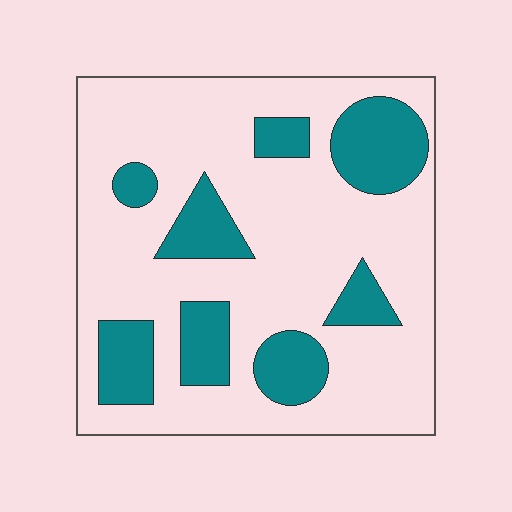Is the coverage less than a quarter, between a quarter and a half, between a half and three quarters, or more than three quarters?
Between a quarter and a half.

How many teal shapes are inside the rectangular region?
8.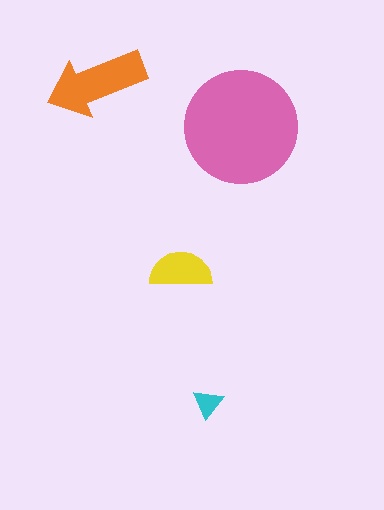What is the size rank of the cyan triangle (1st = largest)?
4th.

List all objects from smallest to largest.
The cyan triangle, the yellow semicircle, the orange arrow, the pink circle.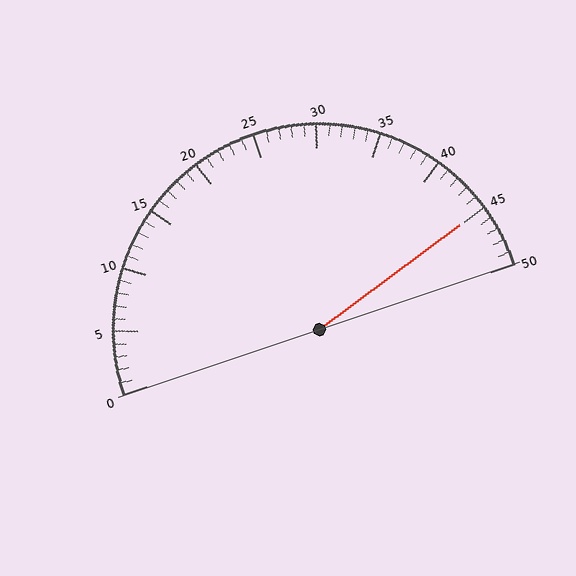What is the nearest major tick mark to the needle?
The nearest major tick mark is 45.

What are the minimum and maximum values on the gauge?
The gauge ranges from 0 to 50.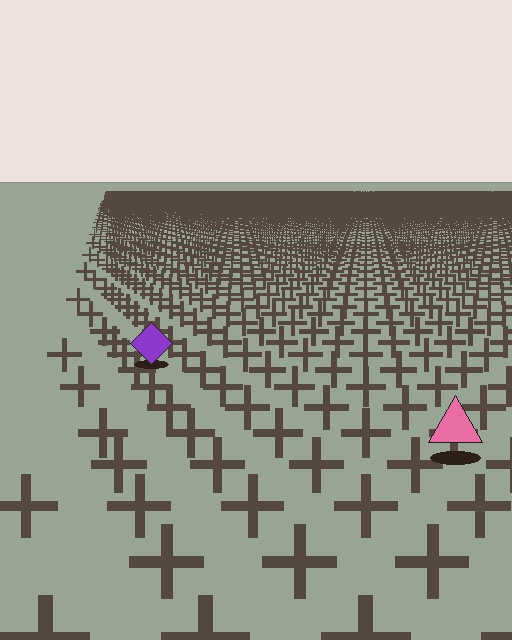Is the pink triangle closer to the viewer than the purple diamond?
Yes. The pink triangle is closer — you can tell from the texture gradient: the ground texture is coarser near it.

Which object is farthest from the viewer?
The purple diamond is farthest from the viewer. It appears smaller and the ground texture around it is denser.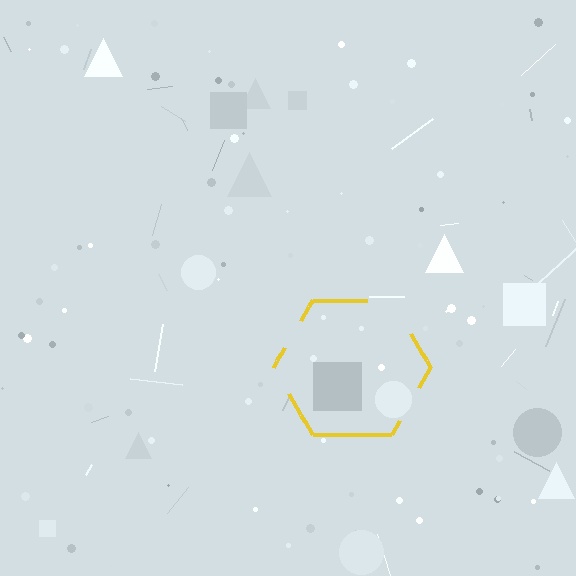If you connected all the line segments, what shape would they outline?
They would outline a hexagon.